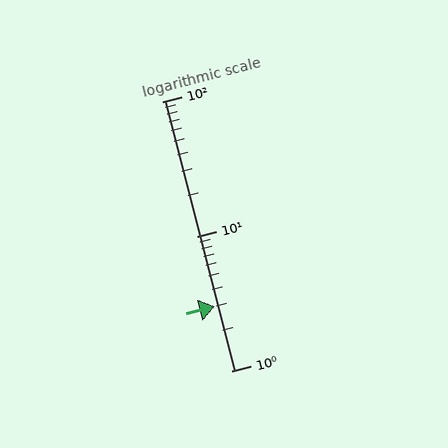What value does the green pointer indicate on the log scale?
The pointer indicates approximately 3.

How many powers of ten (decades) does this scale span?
The scale spans 2 decades, from 1 to 100.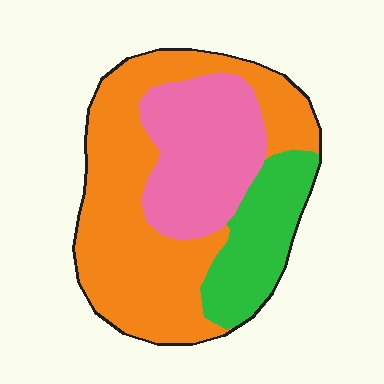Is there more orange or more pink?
Orange.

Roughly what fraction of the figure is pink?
Pink covers roughly 30% of the figure.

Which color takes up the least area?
Green, at roughly 20%.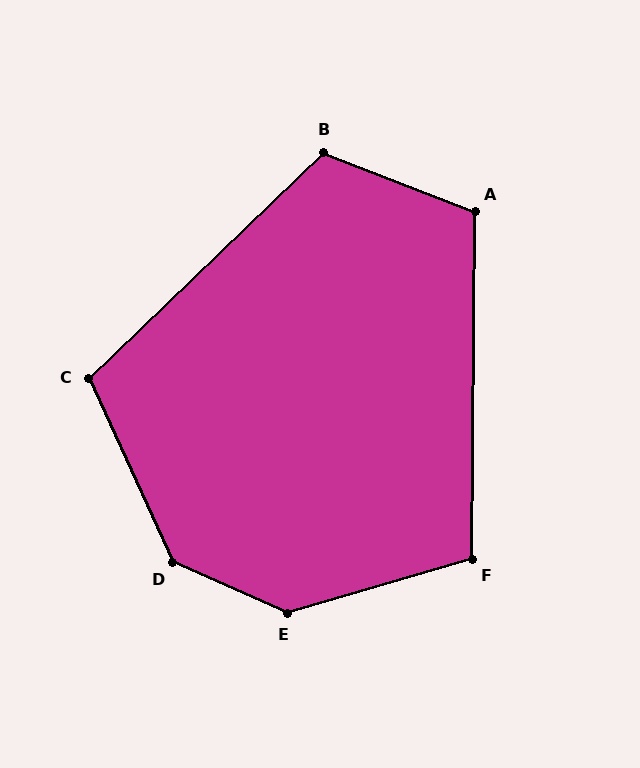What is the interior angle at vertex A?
Approximately 111 degrees (obtuse).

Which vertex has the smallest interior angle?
F, at approximately 107 degrees.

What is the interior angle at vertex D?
Approximately 138 degrees (obtuse).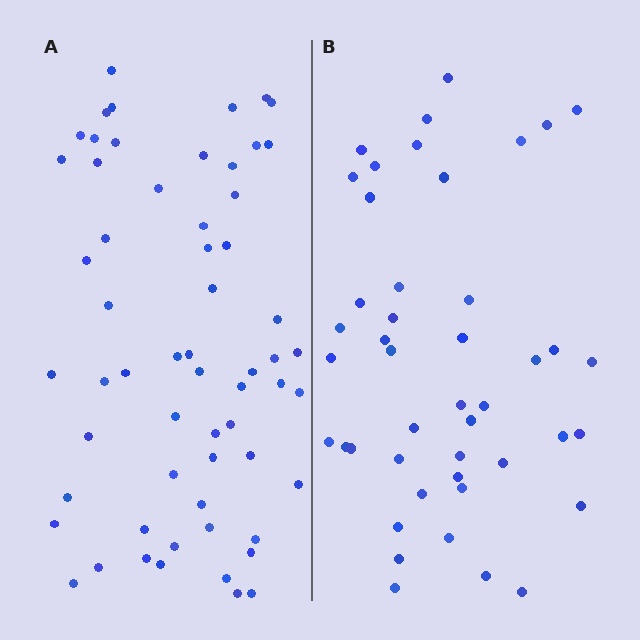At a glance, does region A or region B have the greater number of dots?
Region A (the left region) has more dots.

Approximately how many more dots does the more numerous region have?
Region A has approximately 15 more dots than region B.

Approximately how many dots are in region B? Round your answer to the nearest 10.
About 40 dots. (The exact count is 45, which rounds to 40.)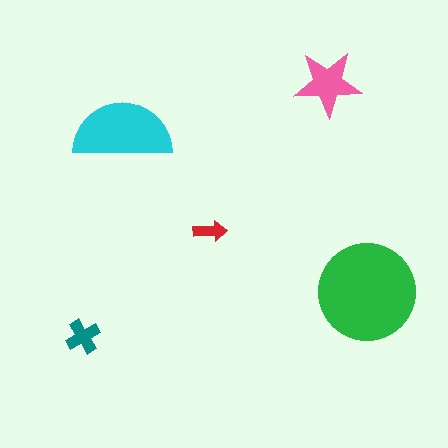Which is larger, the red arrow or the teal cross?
The teal cross.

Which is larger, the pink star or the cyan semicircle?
The cyan semicircle.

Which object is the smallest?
The red arrow.